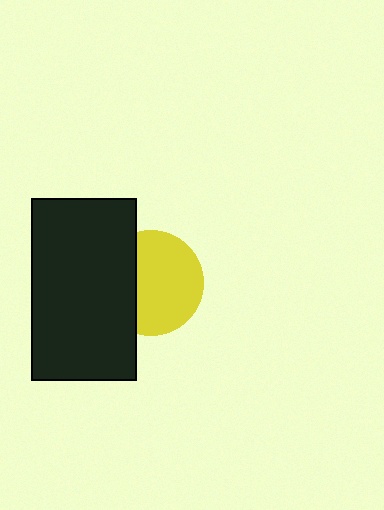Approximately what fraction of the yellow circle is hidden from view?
Roughly 34% of the yellow circle is hidden behind the black rectangle.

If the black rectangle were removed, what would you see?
You would see the complete yellow circle.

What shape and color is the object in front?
The object in front is a black rectangle.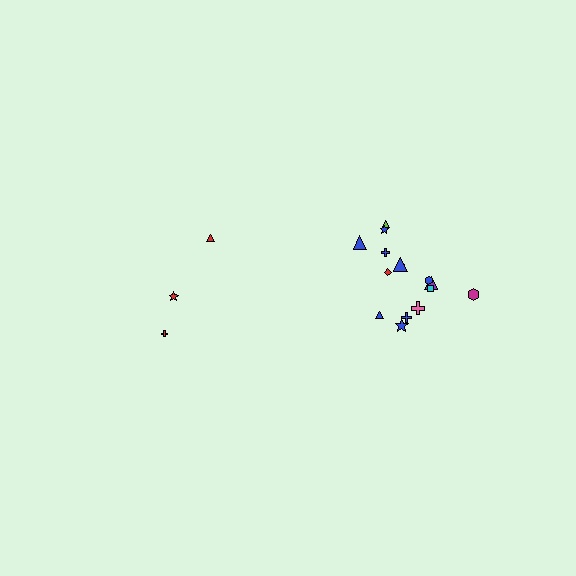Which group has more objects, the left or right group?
The right group.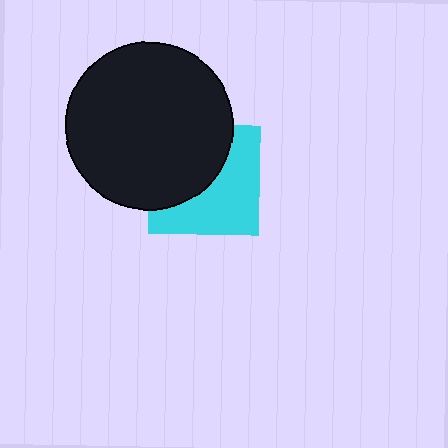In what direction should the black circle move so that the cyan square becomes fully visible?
The black circle should move toward the upper-left. That is the shortest direction to clear the overlap and leave the cyan square fully visible.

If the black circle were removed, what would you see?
You would see the complete cyan square.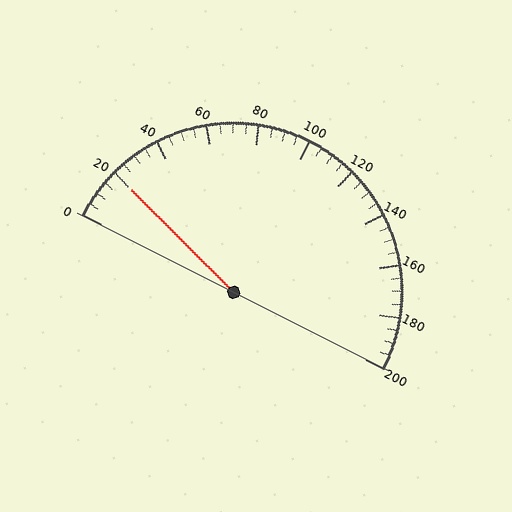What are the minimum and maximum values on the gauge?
The gauge ranges from 0 to 200.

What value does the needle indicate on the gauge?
The needle indicates approximately 20.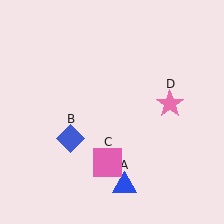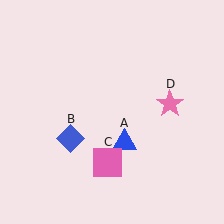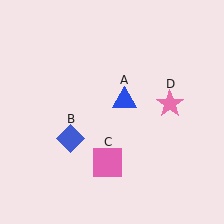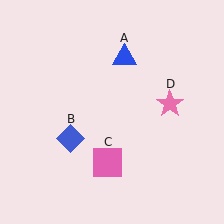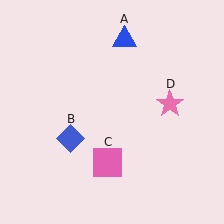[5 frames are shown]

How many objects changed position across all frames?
1 object changed position: blue triangle (object A).